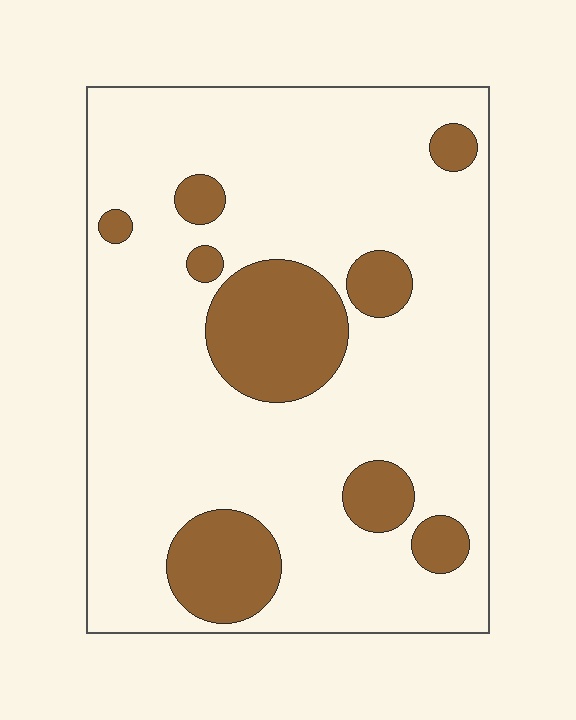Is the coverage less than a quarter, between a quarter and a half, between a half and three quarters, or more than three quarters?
Less than a quarter.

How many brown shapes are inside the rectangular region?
9.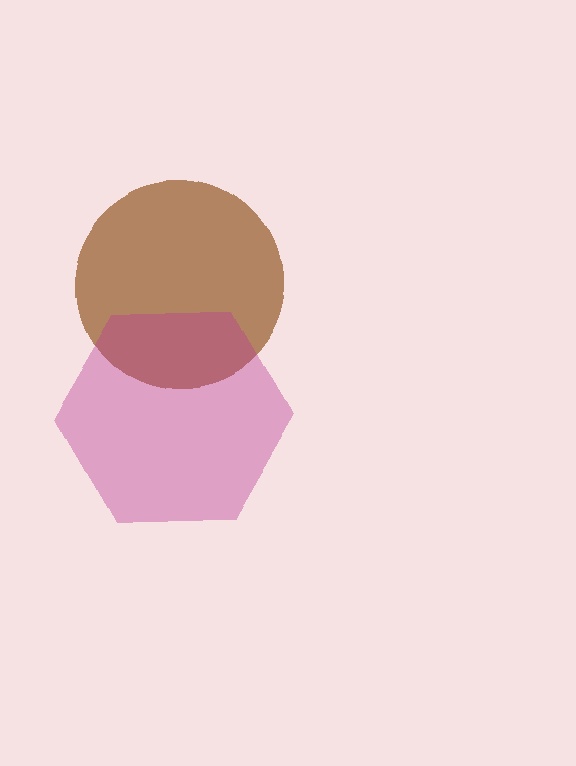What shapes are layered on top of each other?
The layered shapes are: a brown circle, a magenta hexagon.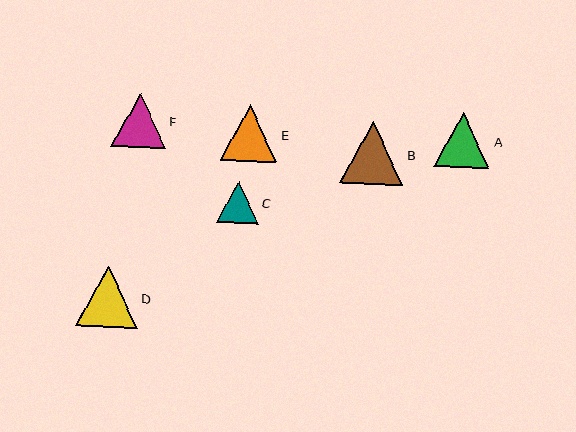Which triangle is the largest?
Triangle B is the largest with a size of approximately 63 pixels.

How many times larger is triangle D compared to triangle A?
Triangle D is approximately 1.1 times the size of triangle A.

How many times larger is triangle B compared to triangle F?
Triangle B is approximately 1.2 times the size of triangle F.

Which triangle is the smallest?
Triangle C is the smallest with a size of approximately 42 pixels.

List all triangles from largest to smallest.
From largest to smallest: B, D, E, A, F, C.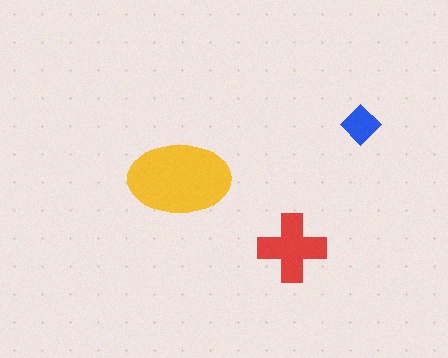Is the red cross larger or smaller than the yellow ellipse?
Smaller.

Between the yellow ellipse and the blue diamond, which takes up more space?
The yellow ellipse.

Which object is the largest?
The yellow ellipse.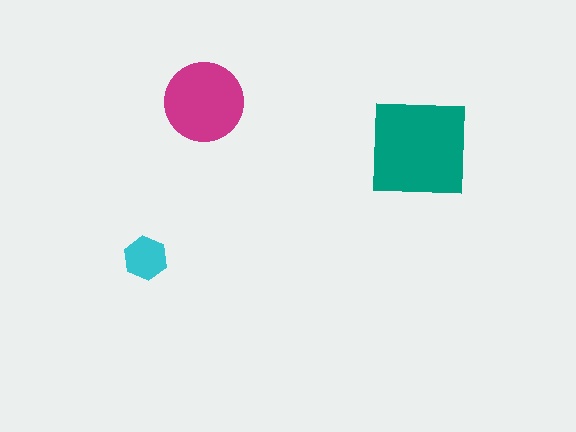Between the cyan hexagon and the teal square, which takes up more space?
The teal square.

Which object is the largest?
The teal square.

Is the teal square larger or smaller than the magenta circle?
Larger.